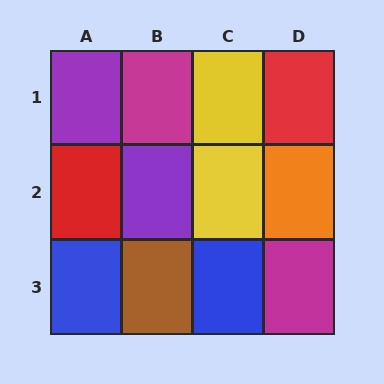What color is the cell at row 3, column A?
Blue.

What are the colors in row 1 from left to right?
Purple, magenta, yellow, red.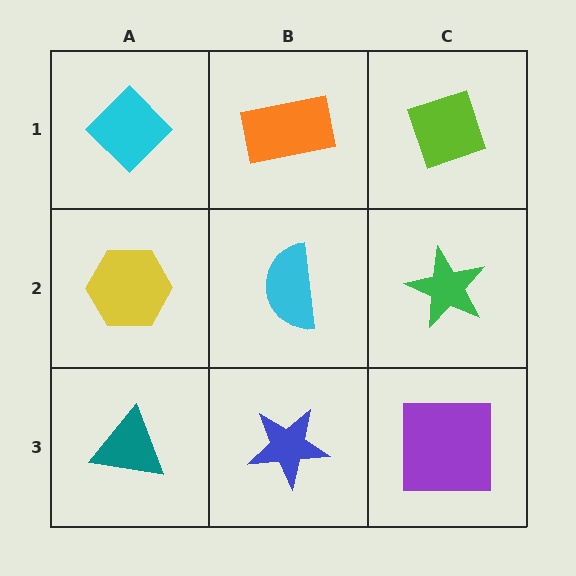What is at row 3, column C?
A purple square.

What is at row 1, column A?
A cyan diamond.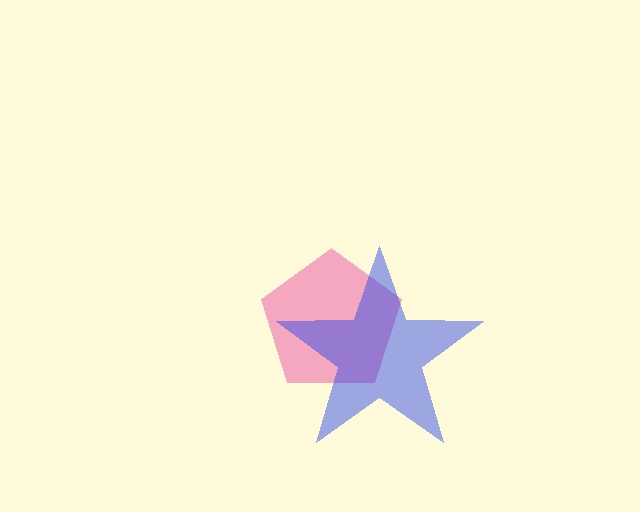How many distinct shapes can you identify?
There are 2 distinct shapes: a pink pentagon, a blue star.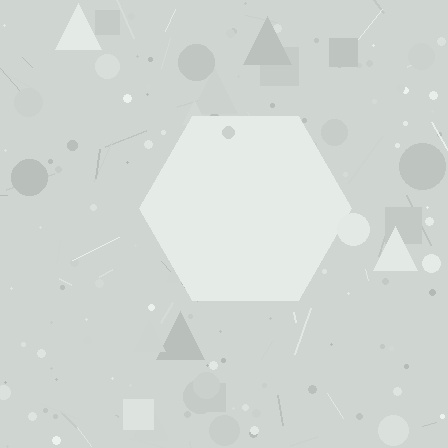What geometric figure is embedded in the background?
A hexagon is embedded in the background.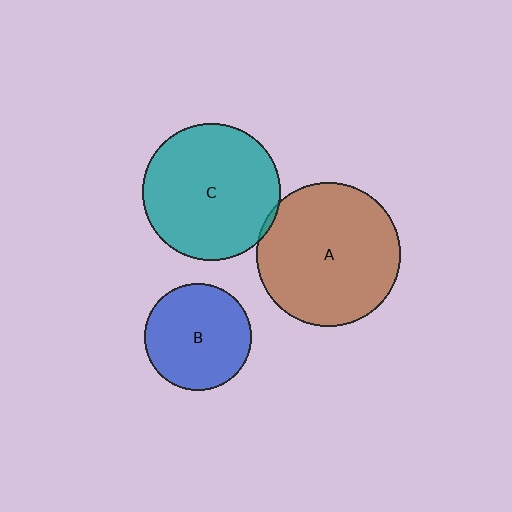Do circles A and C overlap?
Yes.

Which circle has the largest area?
Circle A (brown).